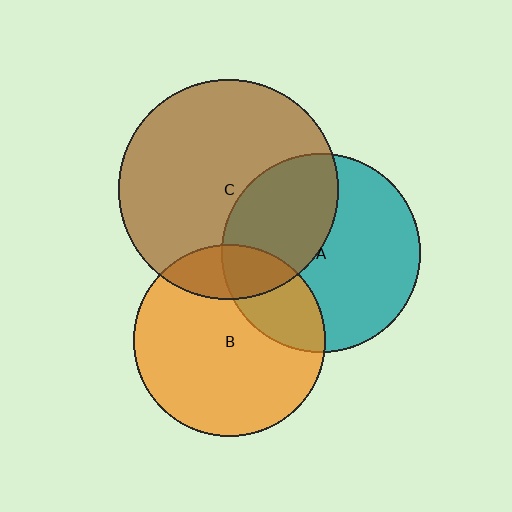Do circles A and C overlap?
Yes.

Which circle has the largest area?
Circle C (brown).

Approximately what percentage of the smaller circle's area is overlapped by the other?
Approximately 40%.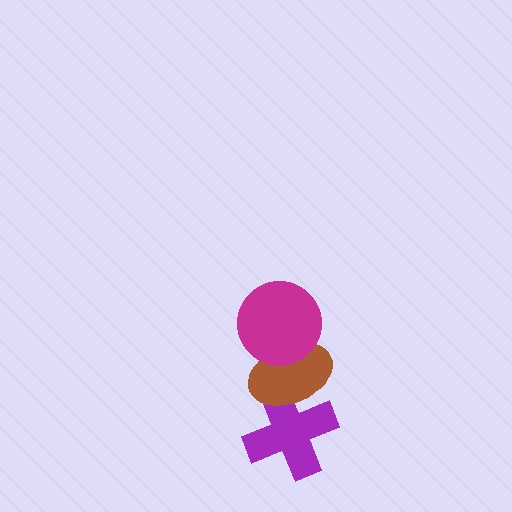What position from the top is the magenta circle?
The magenta circle is 1st from the top.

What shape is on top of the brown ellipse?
The magenta circle is on top of the brown ellipse.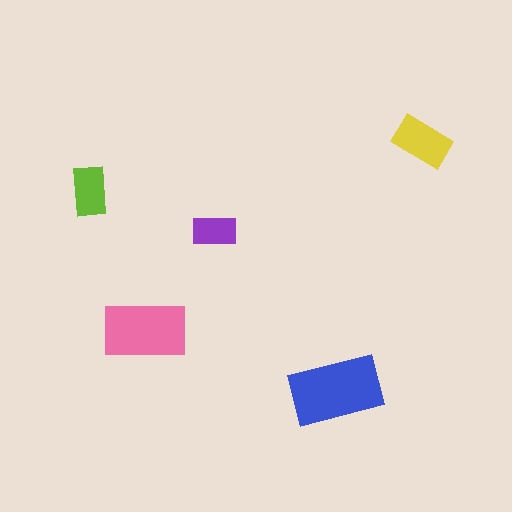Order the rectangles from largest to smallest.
the blue one, the pink one, the yellow one, the lime one, the purple one.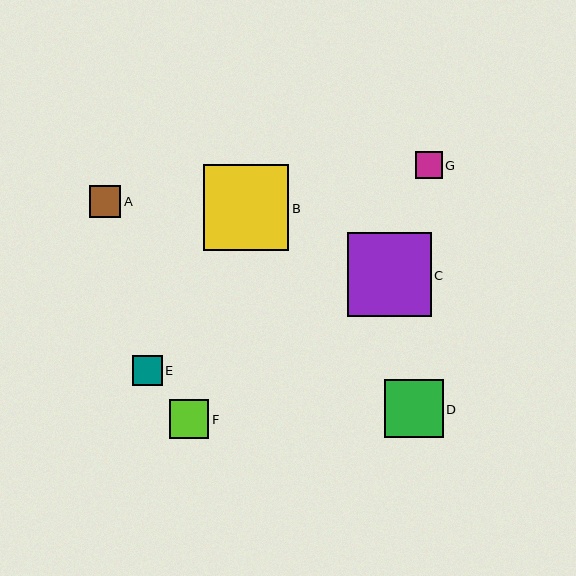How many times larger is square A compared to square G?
Square A is approximately 1.2 times the size of square G.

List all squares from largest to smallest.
From largest to smallest: B, C, D, F, A, E, G.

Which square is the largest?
Square B is the largest with a size of approximately 86 pixels.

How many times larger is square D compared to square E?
Square D is approximately 2.0 times the size of square E.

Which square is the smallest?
Square G is the smallest with a size of approximately 27 pixels.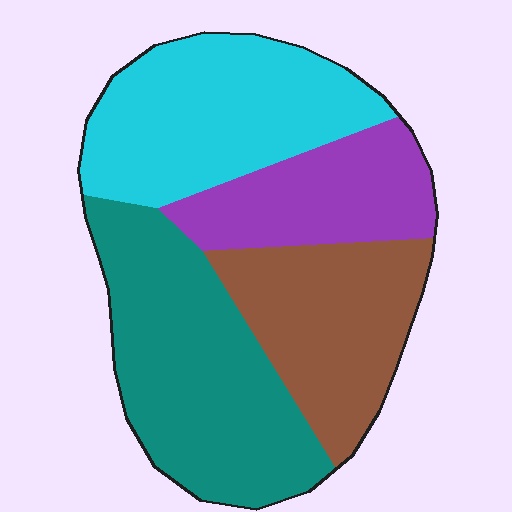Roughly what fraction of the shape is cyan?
Cyan takes up between a quarter and a half of the shape.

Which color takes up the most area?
Teal, at roughly 30%.